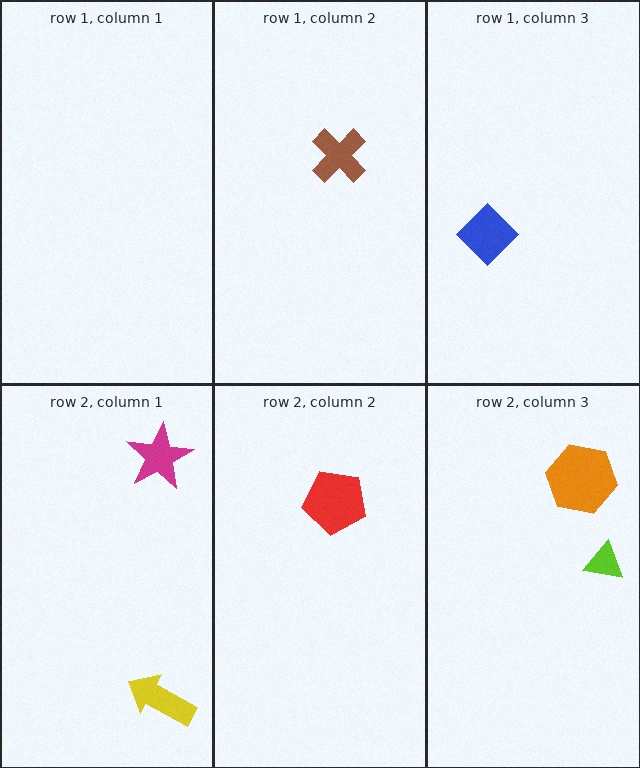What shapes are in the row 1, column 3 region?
The blue diamond.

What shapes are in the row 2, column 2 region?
The red pentagon.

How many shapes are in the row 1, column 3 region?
1.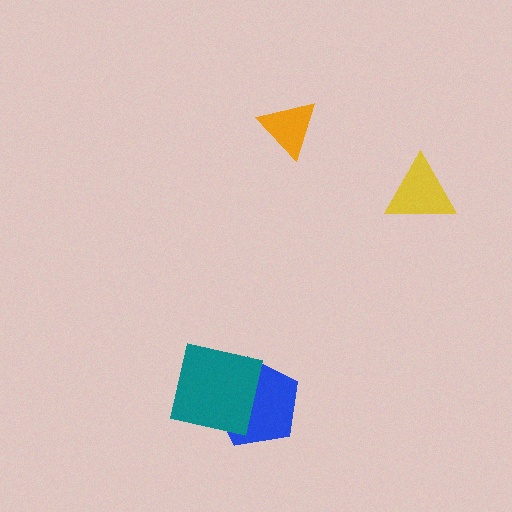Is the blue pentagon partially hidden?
Yes, it is partially covered by another shape.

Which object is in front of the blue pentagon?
The teal square is in front of the blue pentagon.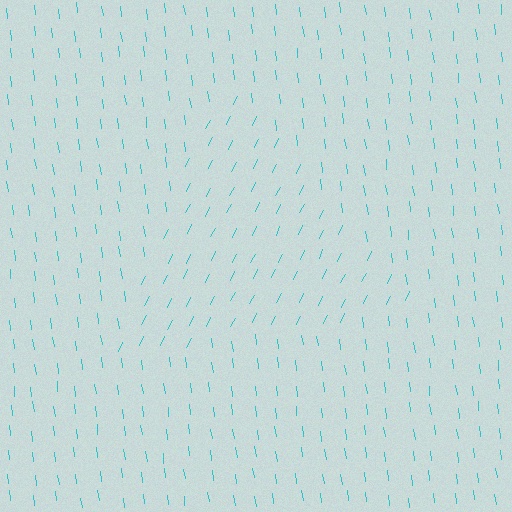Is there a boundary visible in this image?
Yes, there is a texture boundary formed by a change in line orientation.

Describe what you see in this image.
The image is filled with small cyan line segments. A triangle region in the image has lines oriented differently from the surrounding lines, creating a visible texture boundary.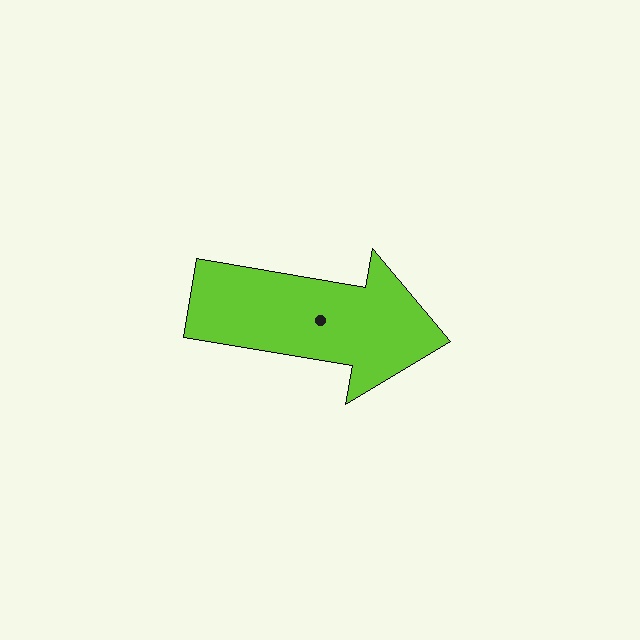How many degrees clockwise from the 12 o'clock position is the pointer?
Approximately 100 degrees.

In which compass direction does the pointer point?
East.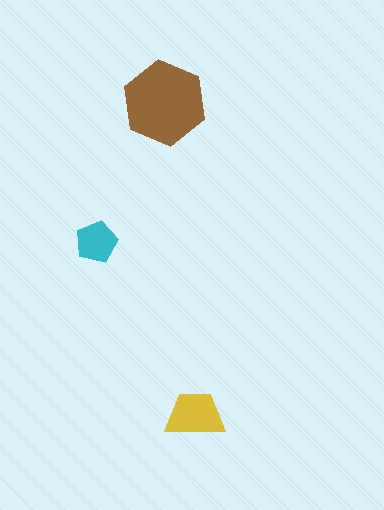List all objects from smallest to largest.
The cyan pentagon, the yellow trapezoid, the brown hexagon.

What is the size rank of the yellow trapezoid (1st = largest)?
2nd.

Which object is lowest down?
The yellow trapezoid is bottommost.